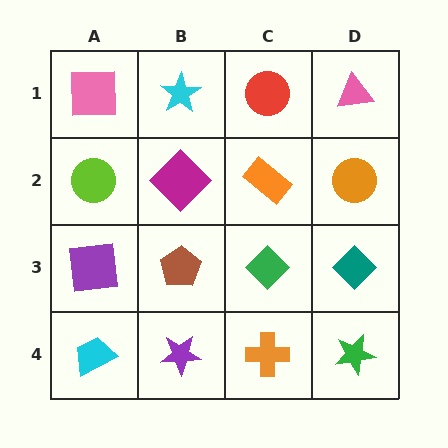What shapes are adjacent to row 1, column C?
An orange rectangle (row 2, column C), a cyan star (row 1, column B), a pink triangle (row 1, column D).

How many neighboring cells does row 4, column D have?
2.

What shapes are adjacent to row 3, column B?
A magenta diamond (row 2, column B), a purple star (row 4, column B), a purple square (row 3, column A), a green diamond (row 3, column C).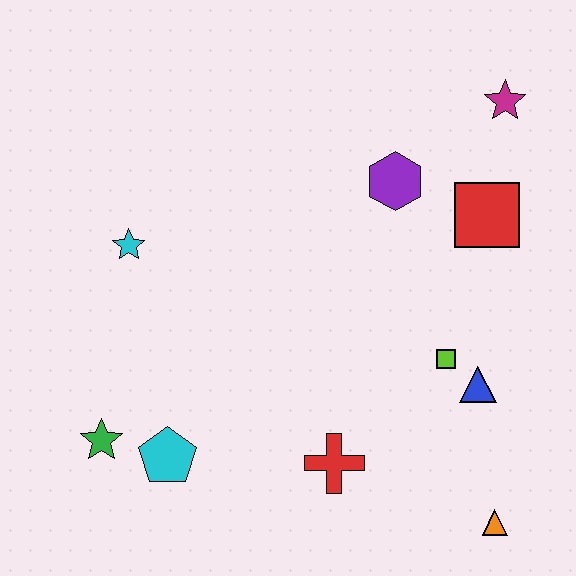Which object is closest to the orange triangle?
The blue triangle is closest to the orange triangle.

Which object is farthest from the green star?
The magenta star is farthest from the green star.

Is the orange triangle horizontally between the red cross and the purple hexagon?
No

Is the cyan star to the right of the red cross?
No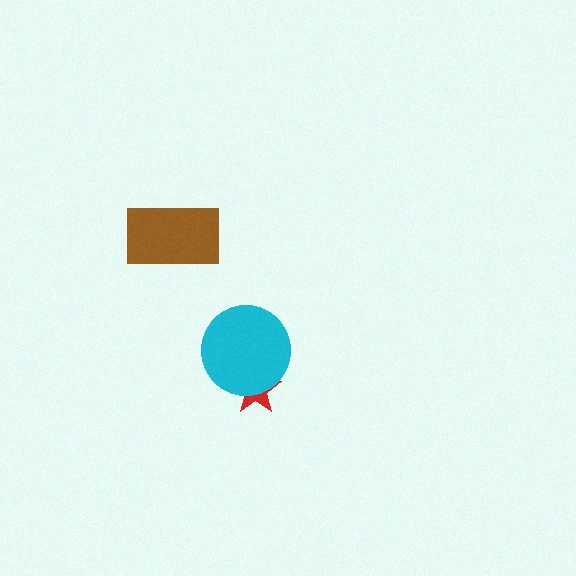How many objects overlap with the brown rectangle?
0 objects overlap with the brown rectangle.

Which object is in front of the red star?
The cyan circle is in front of the red star.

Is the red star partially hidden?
Yes, it is partially covered by another shape.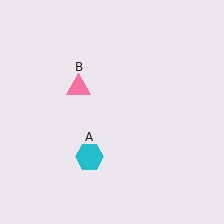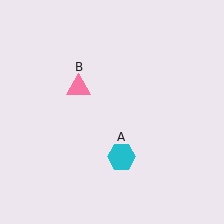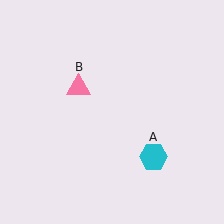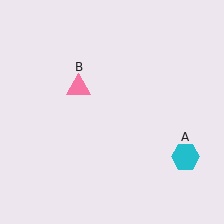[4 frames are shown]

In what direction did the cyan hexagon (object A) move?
The cyan hexagon (object A) moved right.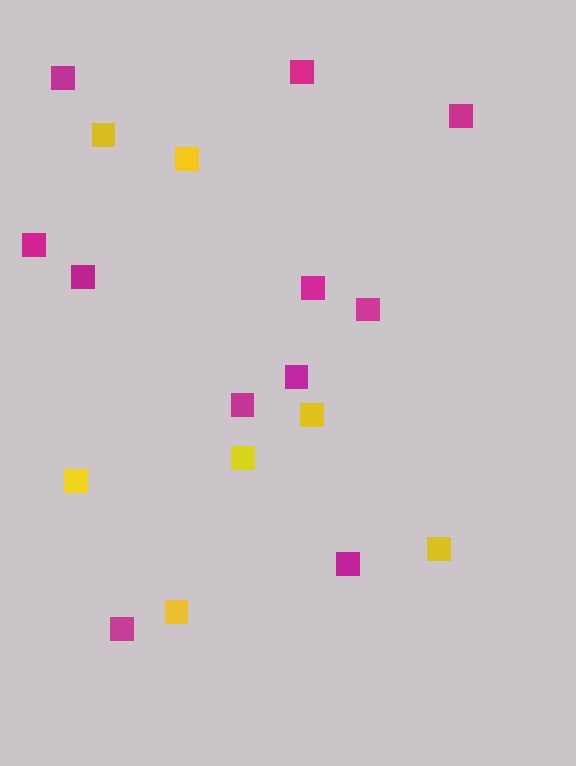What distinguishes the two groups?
There are 2 groups: one group of magenta squares (11) and one group of yellow squares (7).